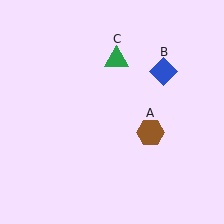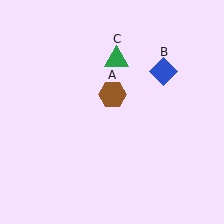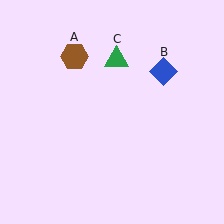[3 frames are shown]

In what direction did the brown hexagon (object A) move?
The brown hexagon (object A) moved up and to the left.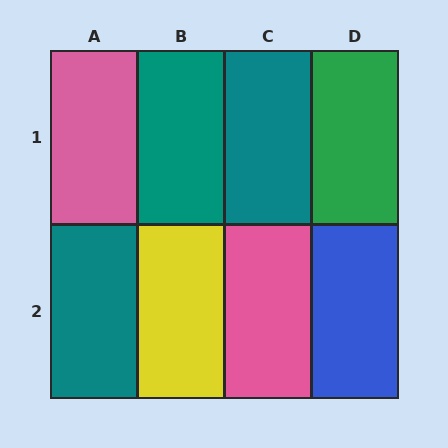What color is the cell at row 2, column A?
Teal.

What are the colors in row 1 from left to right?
Pink, teal, teal, green.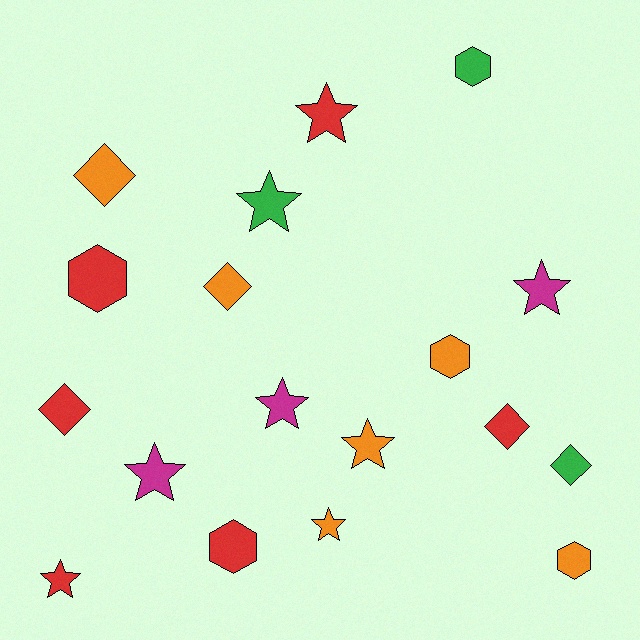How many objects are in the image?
There are 18 objects.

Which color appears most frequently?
Red, with 6 objects.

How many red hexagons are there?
There are 2 red hexagons.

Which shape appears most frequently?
Star, with 8 objects.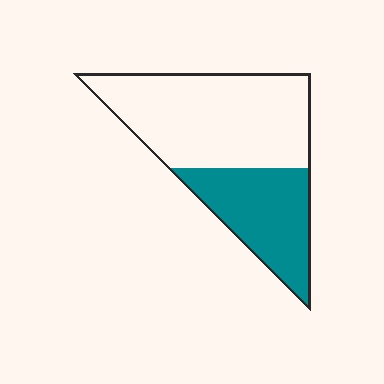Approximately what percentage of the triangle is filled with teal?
Approximately 35%.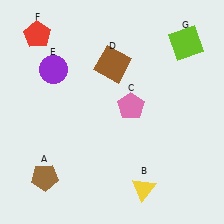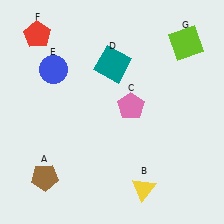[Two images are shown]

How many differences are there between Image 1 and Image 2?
There are 2 differences between the two images.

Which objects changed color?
D changed from brown to teal. E changed from purple to blue.